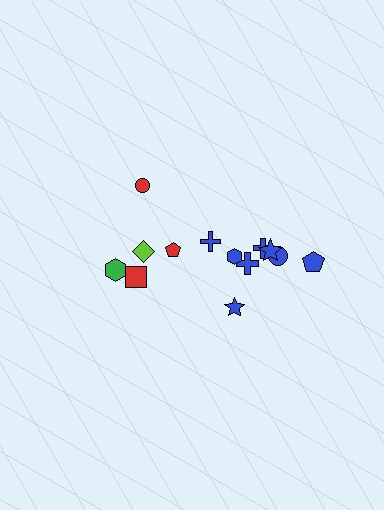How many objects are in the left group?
There are 5 objects.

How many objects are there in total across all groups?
There are 13 objects.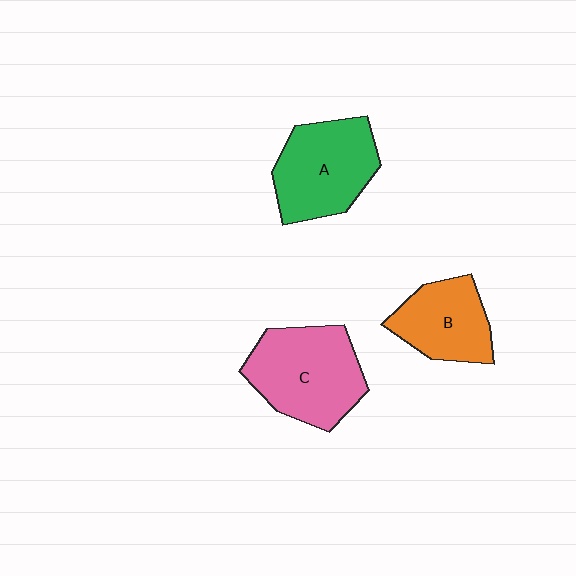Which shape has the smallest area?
Shape B (orange).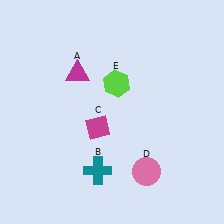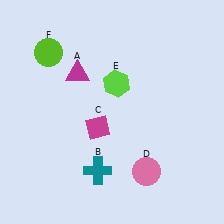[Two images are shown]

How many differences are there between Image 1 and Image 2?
There is 1 difference between the two images.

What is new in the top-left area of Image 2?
A lime circle (F) was added in the top-left area of Image 2.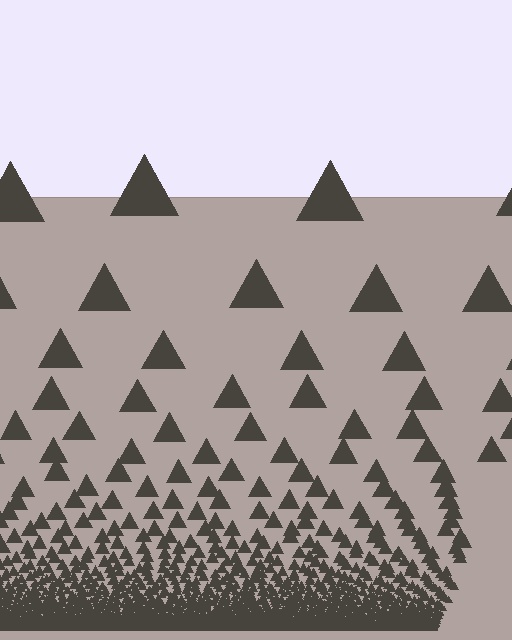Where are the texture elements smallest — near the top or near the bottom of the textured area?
Near the bottom.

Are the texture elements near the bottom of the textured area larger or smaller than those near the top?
Smaller. The gradient is inverted — elements near the bottom are smaller and denser.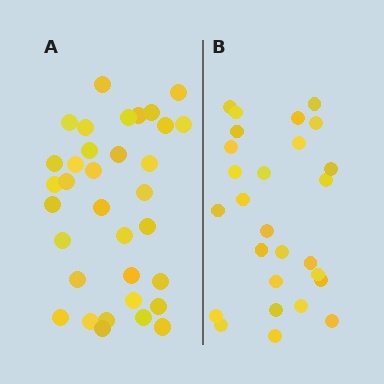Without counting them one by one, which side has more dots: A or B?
Region A (the left region) has more dots.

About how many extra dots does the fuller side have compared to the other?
Region A has roughly 8 or so more dots than region B.